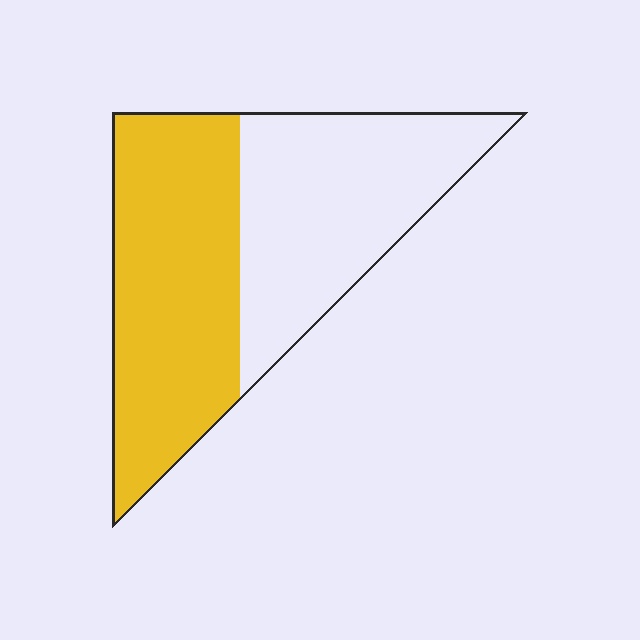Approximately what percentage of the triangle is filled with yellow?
Approximately 50%.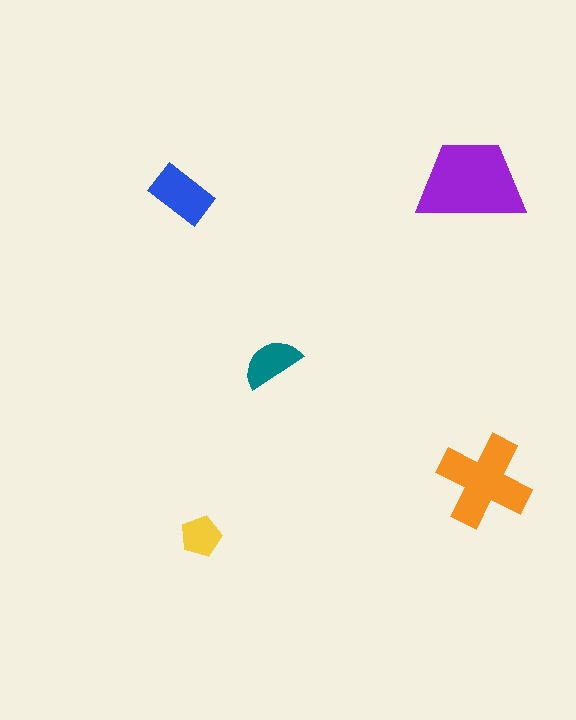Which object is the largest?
The purple trapezoid.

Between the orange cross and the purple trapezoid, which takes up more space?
The purple trapezoid.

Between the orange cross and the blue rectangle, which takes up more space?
The orange cross.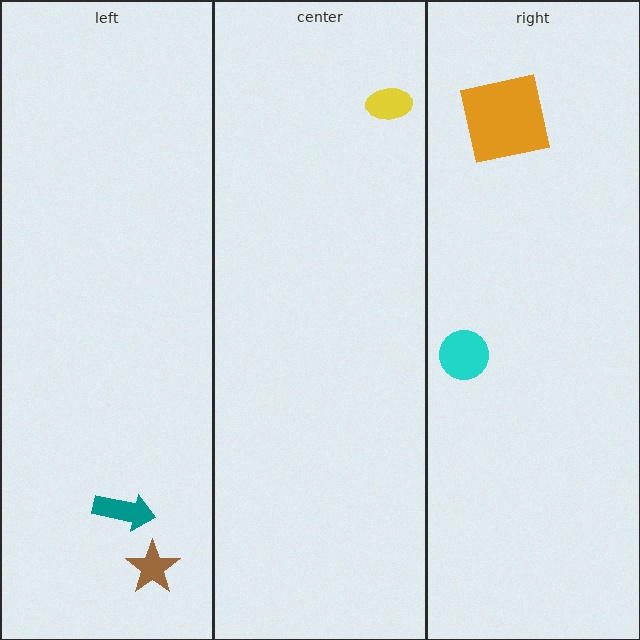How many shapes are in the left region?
2.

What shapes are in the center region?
The yellow ellipse.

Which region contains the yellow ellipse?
The center region.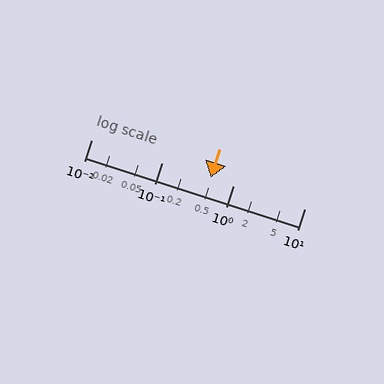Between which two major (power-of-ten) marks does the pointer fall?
The pointer is between 0.1 and 1.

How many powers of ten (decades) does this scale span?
The scale spans 3 decades, from 0.01 to 10.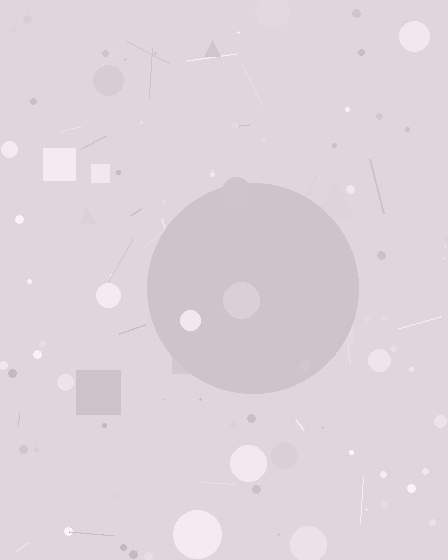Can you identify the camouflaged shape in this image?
The camouflaged shape is a circle.